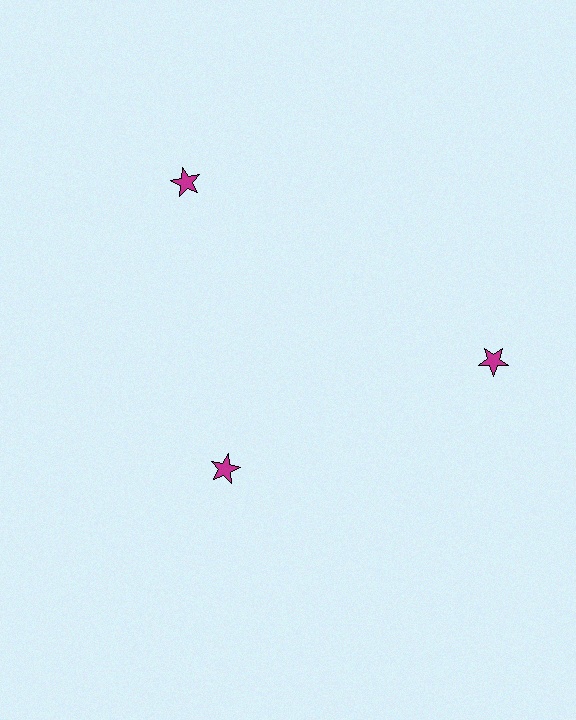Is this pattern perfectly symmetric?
No. The 3 magenta stars are arranged in a ring, but one element near the 7 o'clock position is pulled inward toward the center, breaking the 3-fold rotational symmetry.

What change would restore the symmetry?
The symmetry would be restored by moving it outward, back onto the ring so that all 3 stars sit at equal angles and equal distance from the center.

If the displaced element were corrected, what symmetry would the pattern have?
It would have 3-fold rotational symmetry — the pattern would map onto itself every 120 degrees.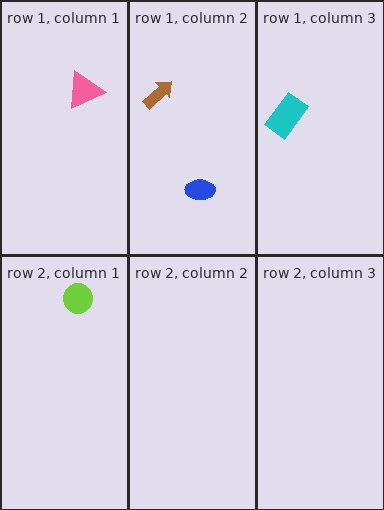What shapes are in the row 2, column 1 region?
The lime circle.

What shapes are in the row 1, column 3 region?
The cyan rectangle.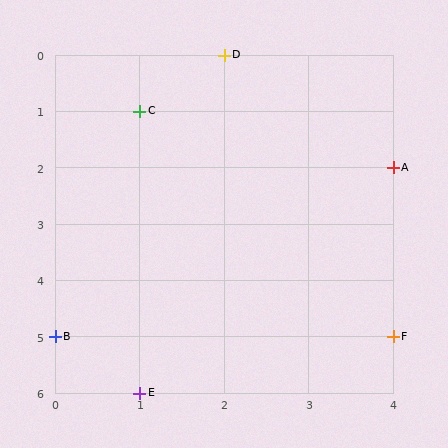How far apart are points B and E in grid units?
Points B and E are 1 column and 1 row apart (about 1.4 grid units diagonally).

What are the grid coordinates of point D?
Point D is at grid coordinates (2, 0).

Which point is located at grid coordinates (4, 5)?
Point F is at (4, 5).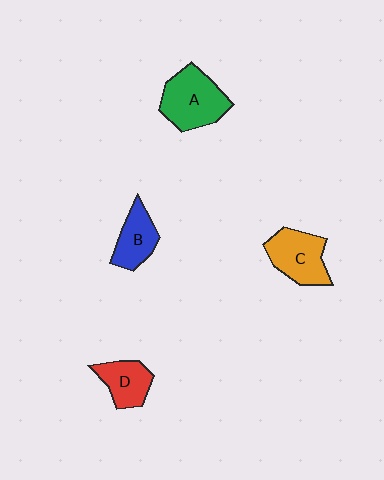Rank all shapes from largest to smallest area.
From largest to smallest: A (green), C (orange), B (blue), D (red).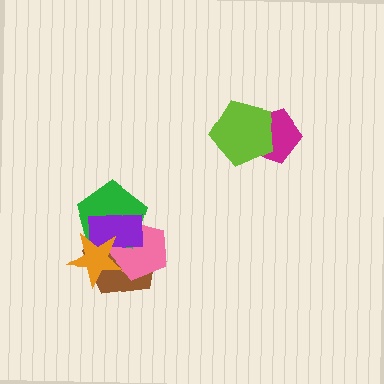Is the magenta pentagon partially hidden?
Yes, it is partially covered by another shape.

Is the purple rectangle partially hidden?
Yes, it is partially covered by another shape.